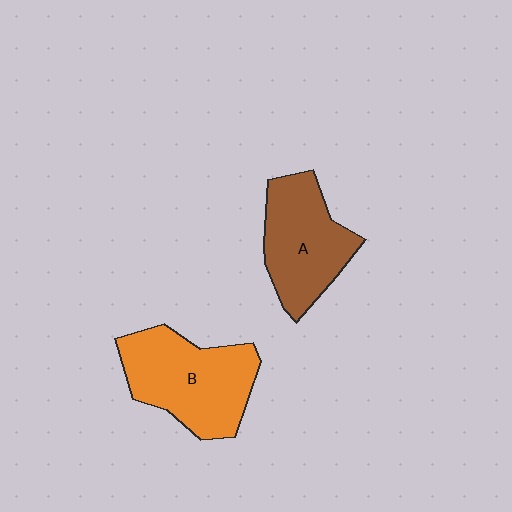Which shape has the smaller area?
Shape A (brown).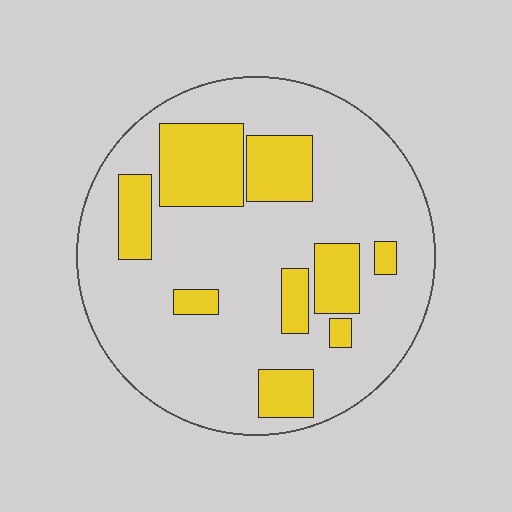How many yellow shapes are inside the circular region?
9.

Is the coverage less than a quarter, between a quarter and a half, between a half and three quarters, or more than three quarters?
Less than a quarter.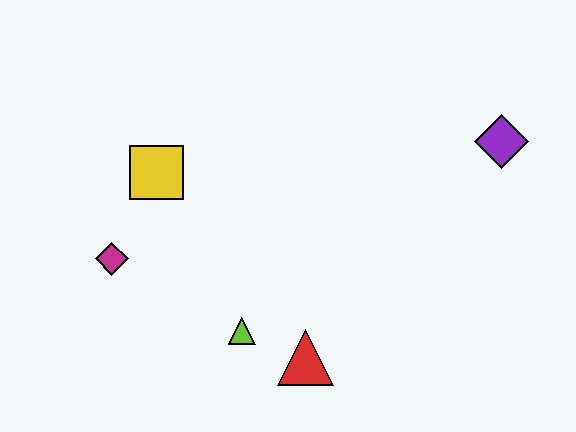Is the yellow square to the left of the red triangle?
Yes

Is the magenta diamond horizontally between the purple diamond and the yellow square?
No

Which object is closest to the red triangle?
The lime triangle is closest to the red triangle.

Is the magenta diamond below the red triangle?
No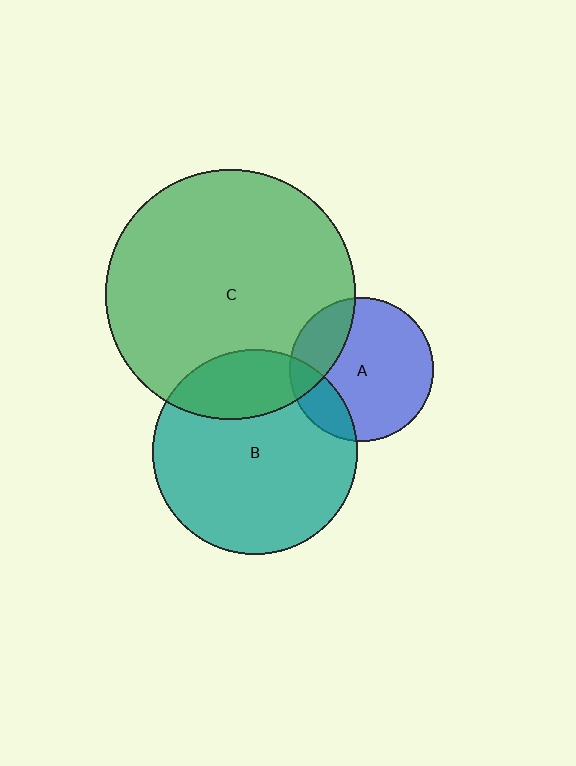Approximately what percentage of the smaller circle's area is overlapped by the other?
Approximately 20%.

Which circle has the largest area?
Circle C (green).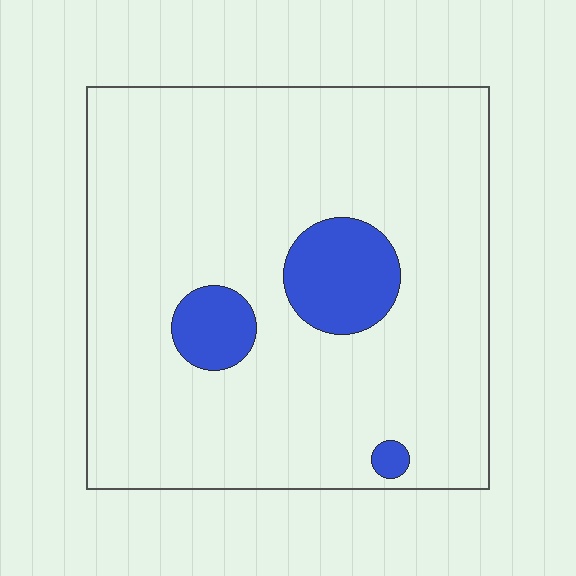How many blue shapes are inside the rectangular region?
3.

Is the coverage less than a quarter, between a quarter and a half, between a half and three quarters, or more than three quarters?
Less than a quarter.